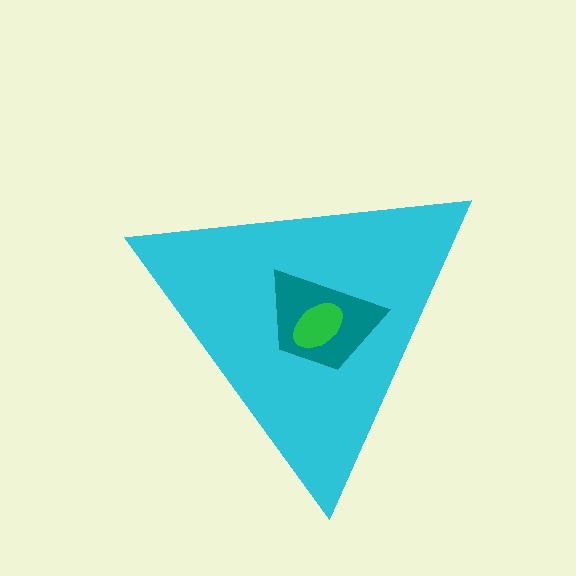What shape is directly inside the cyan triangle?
The teal trapezoid.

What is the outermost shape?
The cyan triangle.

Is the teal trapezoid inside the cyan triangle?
Yes.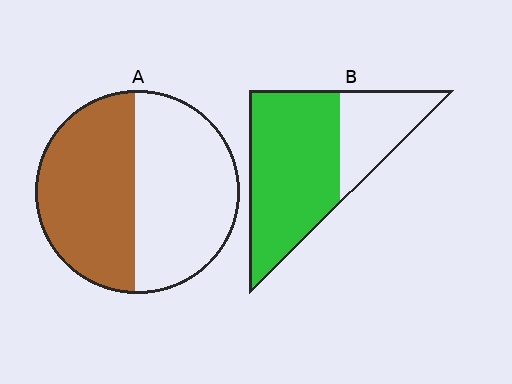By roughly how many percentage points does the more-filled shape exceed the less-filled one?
By roughly 20 percentage points (B over A).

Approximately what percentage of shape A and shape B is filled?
A is approximately 50% and B is approximately 70%.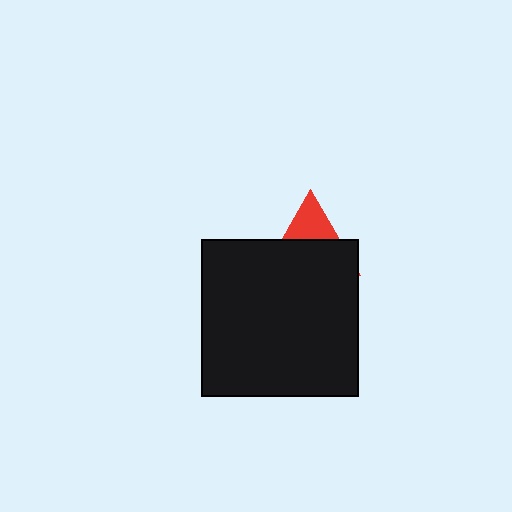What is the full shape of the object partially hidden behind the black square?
The partially hidden object is a red triangle.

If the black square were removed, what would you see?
You would see the complete red triangle.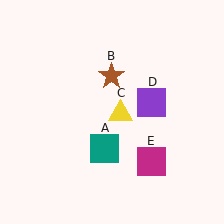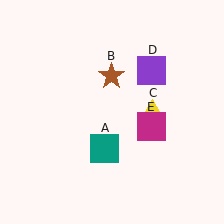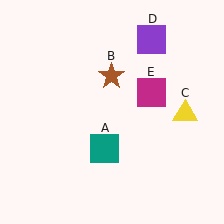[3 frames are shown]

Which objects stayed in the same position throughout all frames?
Teal square (object A) and brown star (object B) remained stationary.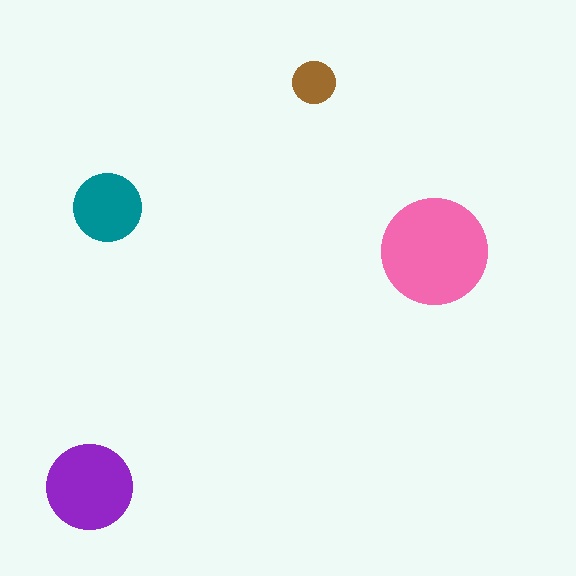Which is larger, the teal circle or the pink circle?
The pink one.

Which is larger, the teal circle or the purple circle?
The purple one.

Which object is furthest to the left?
The purple circle is leftmost.